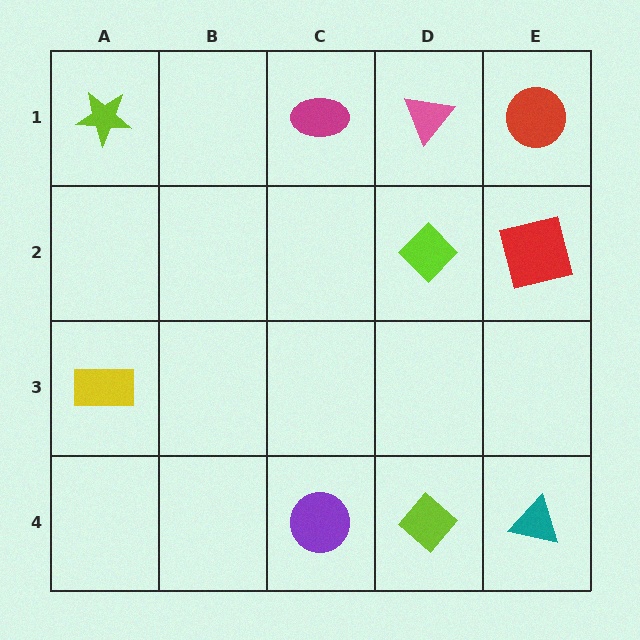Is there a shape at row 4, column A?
No, that cell is empty.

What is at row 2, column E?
A red square.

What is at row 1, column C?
A magenta ellipse.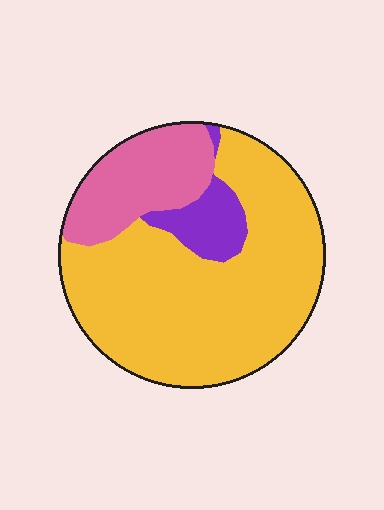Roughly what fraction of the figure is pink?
Pink covers 21% of the figure.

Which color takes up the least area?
Purple, at roughly 10%.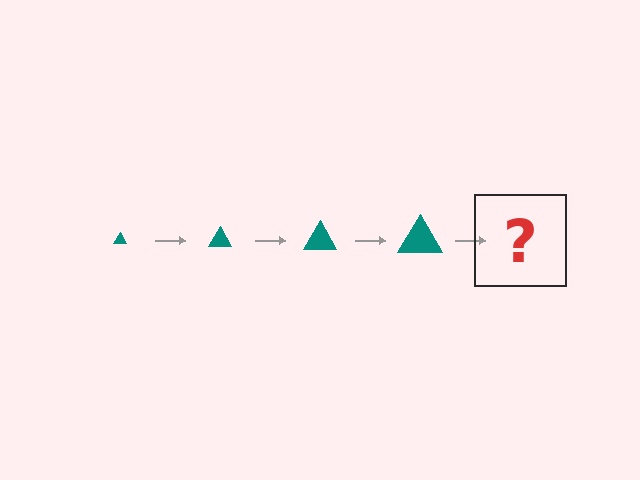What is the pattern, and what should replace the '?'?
The pattern is that the triangle gets progressively larger each step. The '?' should be a teal triangle, larger than the previous one.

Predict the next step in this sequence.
The next step is a teal triangle, larger than the previous one.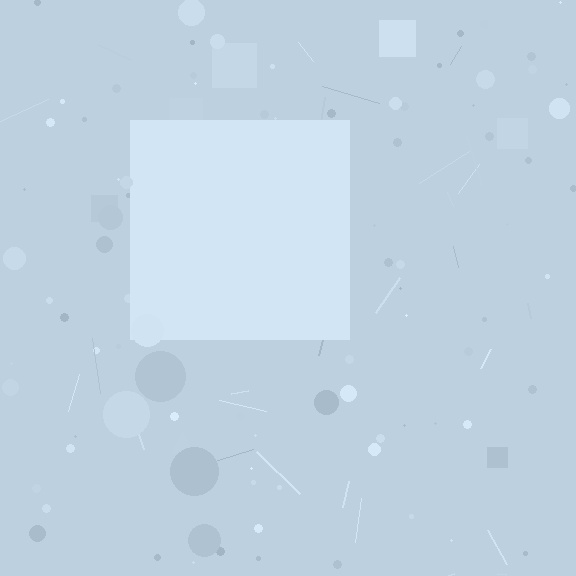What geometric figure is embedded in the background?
A square is embedded in the background.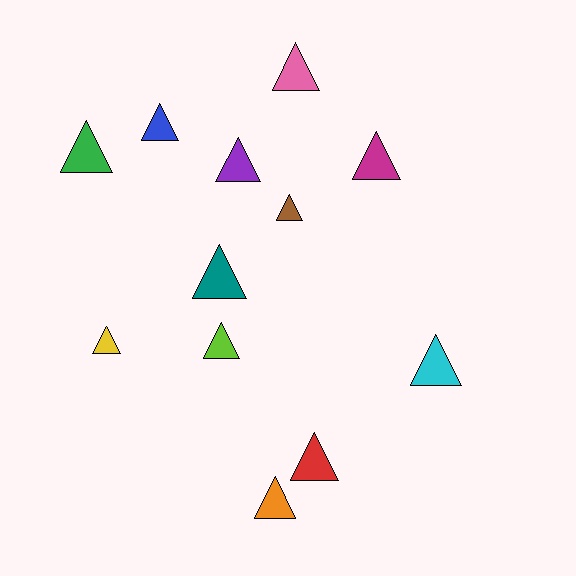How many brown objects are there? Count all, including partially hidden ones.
There is 1 brown object.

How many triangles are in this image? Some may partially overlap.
There are 12 triangles.